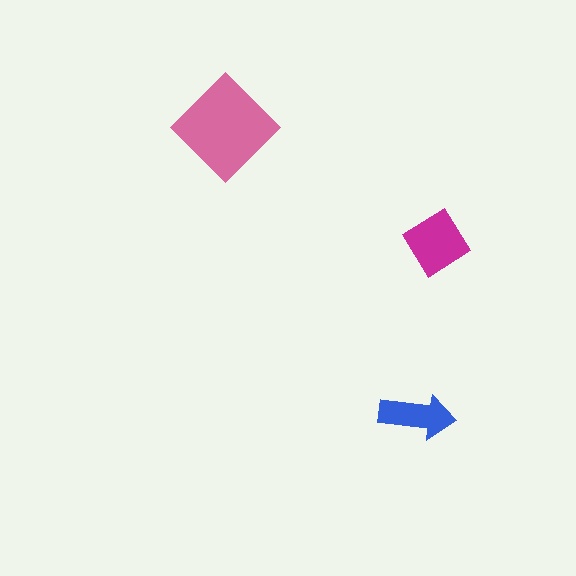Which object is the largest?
The pink diamond.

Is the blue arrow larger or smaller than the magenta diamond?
Smaller.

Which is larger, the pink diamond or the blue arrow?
The pink diamond.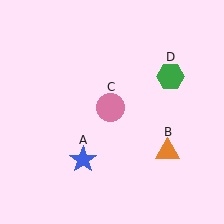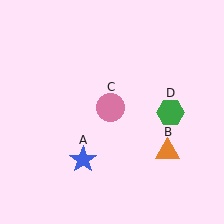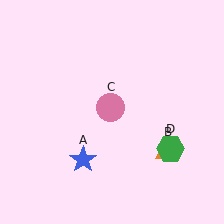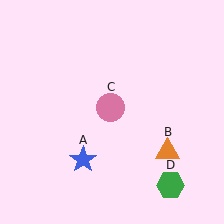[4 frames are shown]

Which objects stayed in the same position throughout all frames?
Blue star (object A) and orange triangle (object B) and pink circle (object C) remained stationary.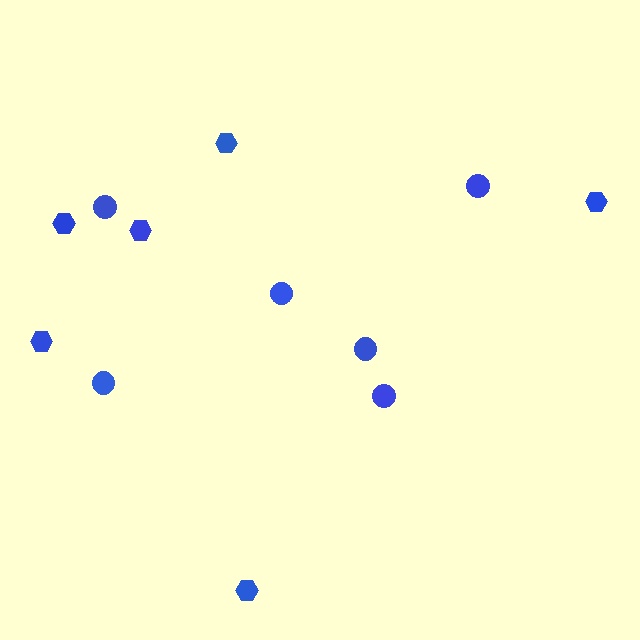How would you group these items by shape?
There are 2 groups: one group of hexagons (6) and one group of circles (6).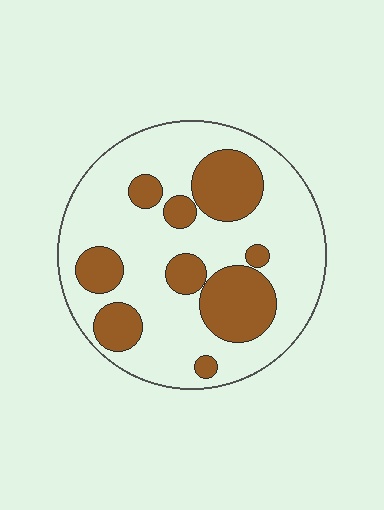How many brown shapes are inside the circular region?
9.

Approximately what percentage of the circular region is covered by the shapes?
Approximately 30%.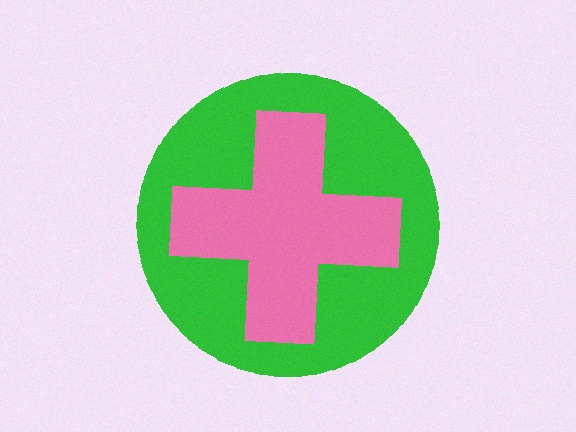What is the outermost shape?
The green circle.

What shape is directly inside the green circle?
The pink cross.